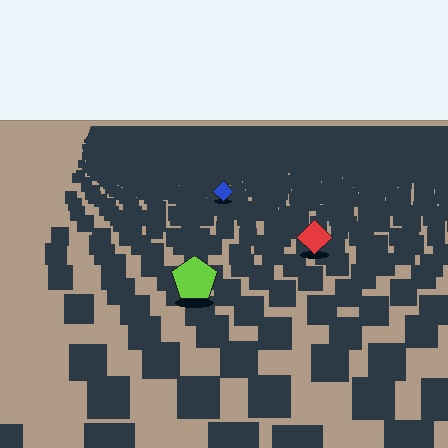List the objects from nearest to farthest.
From nearest to farthest: the lime pentagon, the red diamond, the blue diamond.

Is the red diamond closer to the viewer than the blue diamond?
Yes. The red diamond is closer — you can tell from the texture gradient: the ground texture is coarser near it.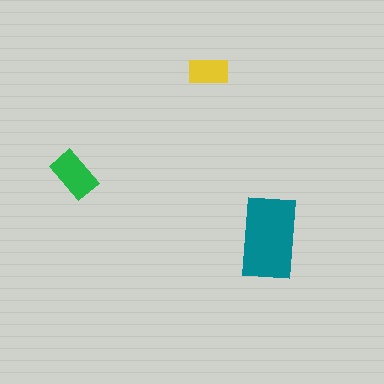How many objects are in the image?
There are 3 objects in the image.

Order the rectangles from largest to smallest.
the teal one, the green one, the yellow one.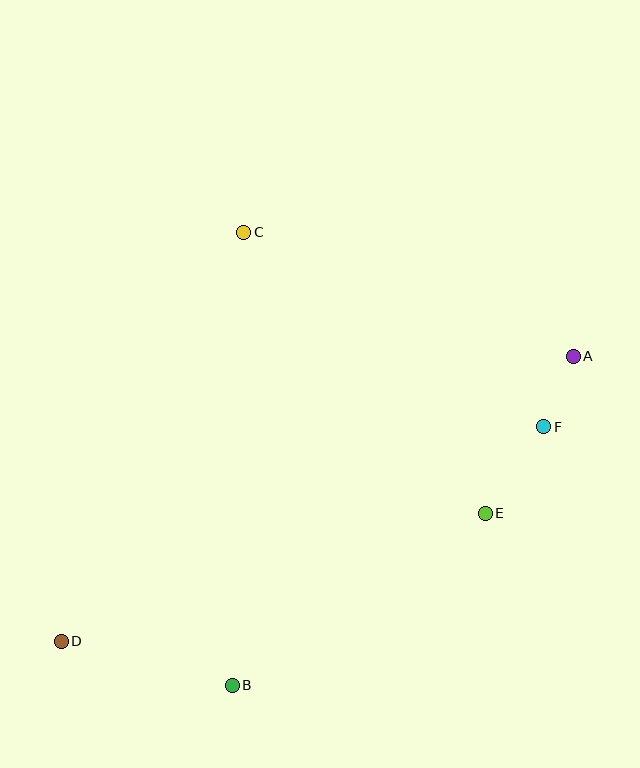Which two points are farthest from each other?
Points A and D are farthest from each other.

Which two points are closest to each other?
Points A and F are closest to each other.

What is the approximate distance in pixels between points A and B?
The distance between A and B is approximately 474 pixels.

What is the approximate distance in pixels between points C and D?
The distance between C and D is approximately 448 pixels.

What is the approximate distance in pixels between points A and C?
The distance between A and C is approximately 352 pixels.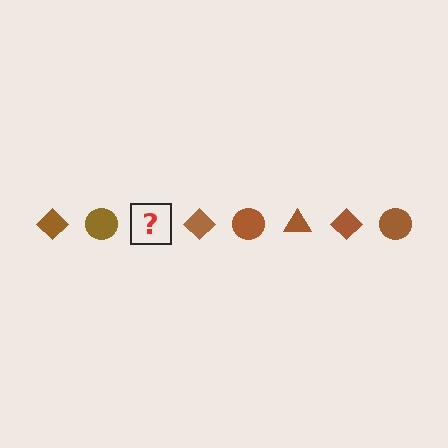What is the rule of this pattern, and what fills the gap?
The rule is that the pattern cycles through diamond, circle, triangle shapes in brown. The gap should be filled with a brown triangle.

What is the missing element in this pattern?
The missing element is a brown triangle.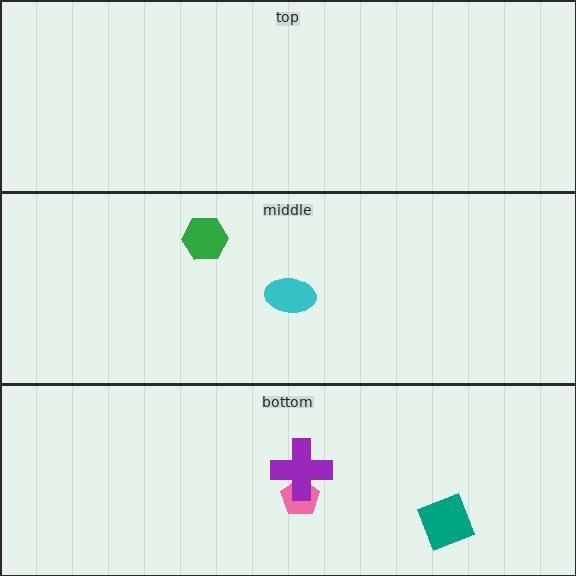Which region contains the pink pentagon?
The bottom region.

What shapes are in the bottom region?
The pink pentagon, the teal square, the purple cross.